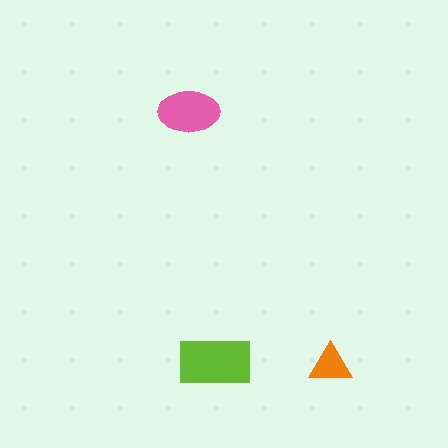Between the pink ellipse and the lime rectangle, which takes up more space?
The lime rectangle.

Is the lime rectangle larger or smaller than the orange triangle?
Larger.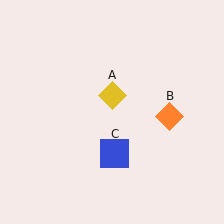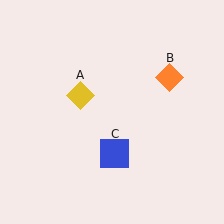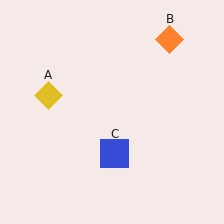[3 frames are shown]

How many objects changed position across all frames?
2 objects changed position: yellow diamond (object A), orange diamond (object B).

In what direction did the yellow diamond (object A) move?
The yellow diamond (object A) moved left.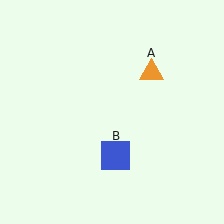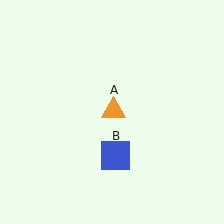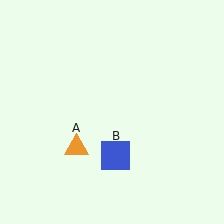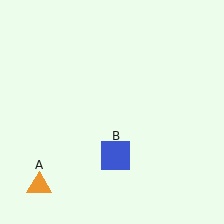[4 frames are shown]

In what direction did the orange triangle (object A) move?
The orange triangle (object A) moved down and to the left.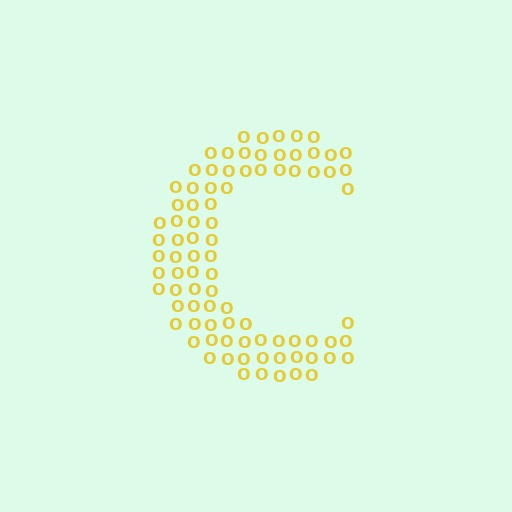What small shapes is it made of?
It is made of small letter O's.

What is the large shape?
The large shape is the letter C.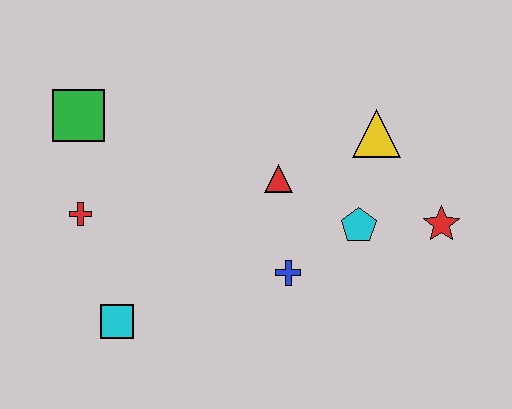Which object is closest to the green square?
The red cross is closest to the green square.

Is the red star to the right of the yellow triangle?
Yes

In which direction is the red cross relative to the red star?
The red cross is to the left of the red star.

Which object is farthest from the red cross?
The red star is farthest from the red cross.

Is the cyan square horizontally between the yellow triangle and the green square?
Yes